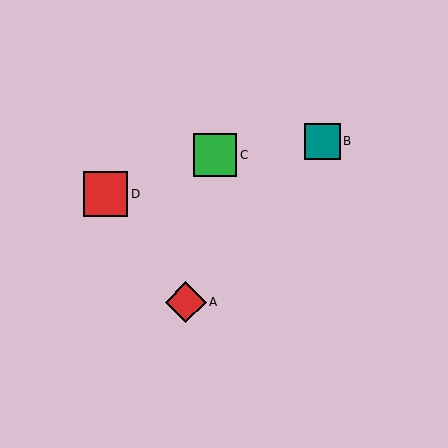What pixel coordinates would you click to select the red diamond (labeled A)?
Click at (186, 302) to select the red diamond A.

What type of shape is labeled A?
Shape A is a red diamond.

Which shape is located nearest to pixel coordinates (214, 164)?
The green square (labeled C) at (215, 155) is nearest to that location.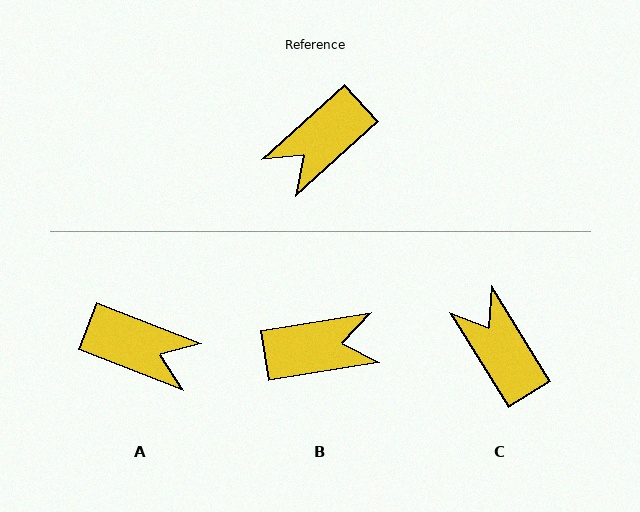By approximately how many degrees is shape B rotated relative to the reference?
Approximately 147 degrees counter-clockwise.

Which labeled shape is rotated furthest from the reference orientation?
B, about 147 degrees away.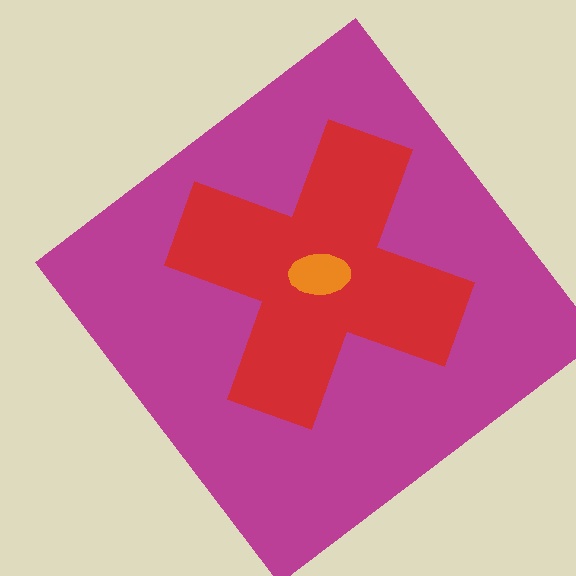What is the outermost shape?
The magenta diamond.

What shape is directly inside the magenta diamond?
The red cross.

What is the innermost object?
The orange ellipse.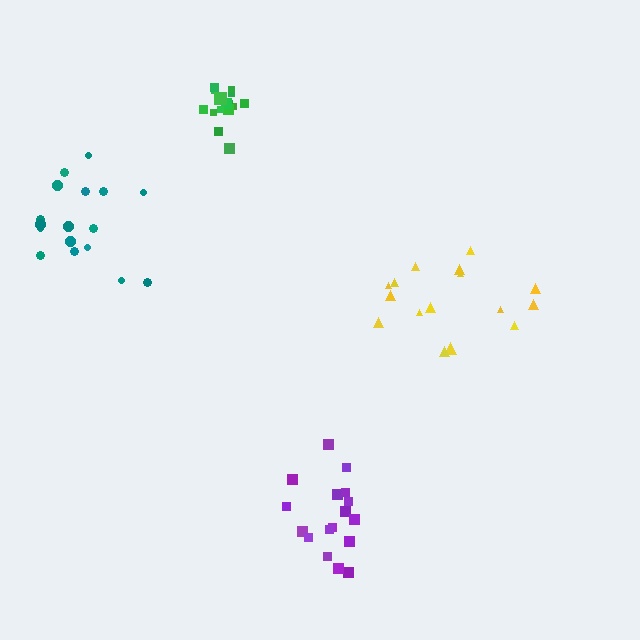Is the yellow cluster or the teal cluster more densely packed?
Teal.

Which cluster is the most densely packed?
Green.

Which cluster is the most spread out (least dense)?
Yellow.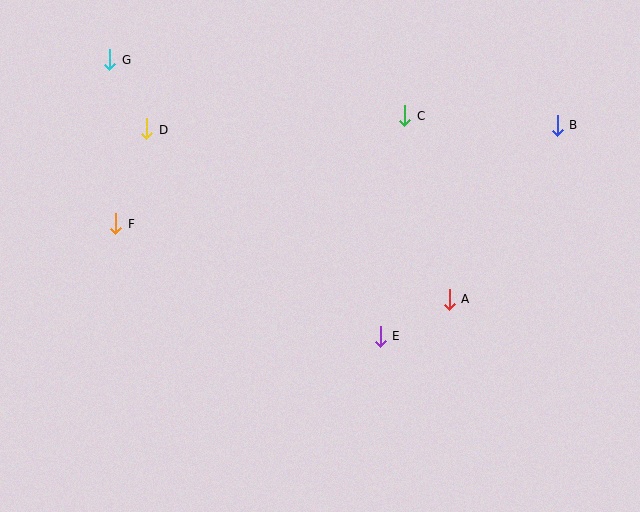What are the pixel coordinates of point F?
Point F is at (116, 224).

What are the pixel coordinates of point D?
Point D is at (147, 129).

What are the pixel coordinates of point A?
Point A is at (449, 300).